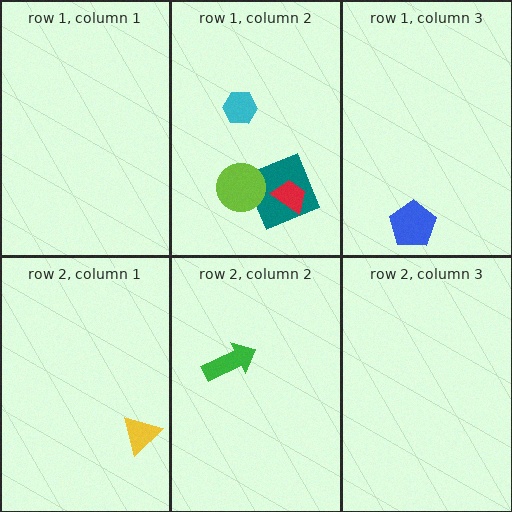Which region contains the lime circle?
The row 1, column 2 region.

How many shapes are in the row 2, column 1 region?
1.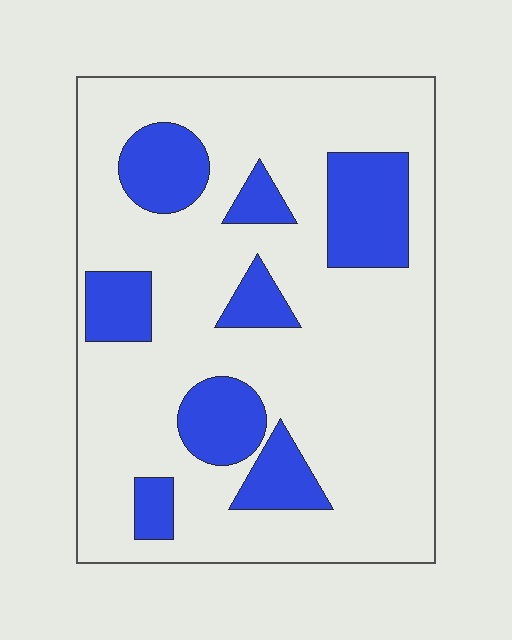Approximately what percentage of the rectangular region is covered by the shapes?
Approximately 25%.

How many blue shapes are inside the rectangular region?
8.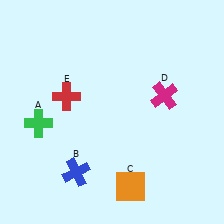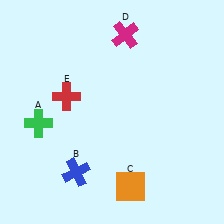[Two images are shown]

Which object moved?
The magenta cross (D) moved up.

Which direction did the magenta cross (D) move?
The magenta cross (D) moved up.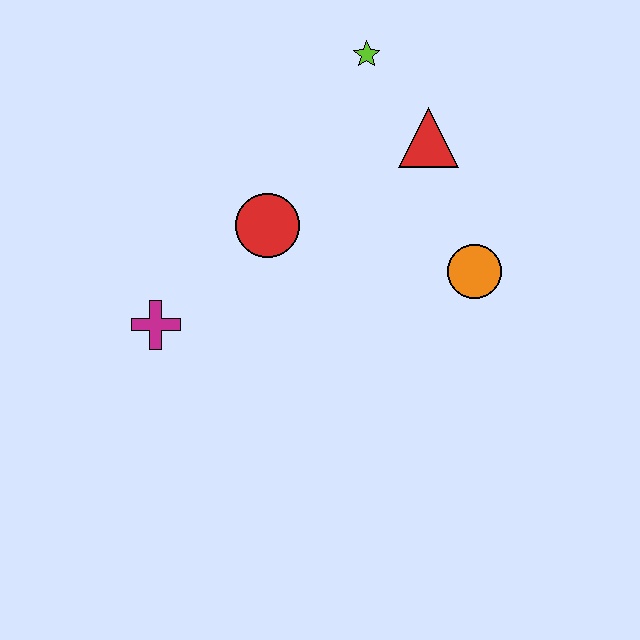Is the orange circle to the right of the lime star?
Yes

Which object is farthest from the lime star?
The magenta cross is farthest from the lime star.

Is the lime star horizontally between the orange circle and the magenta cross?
Yes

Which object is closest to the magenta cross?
The red circle is closest to the magenta cross.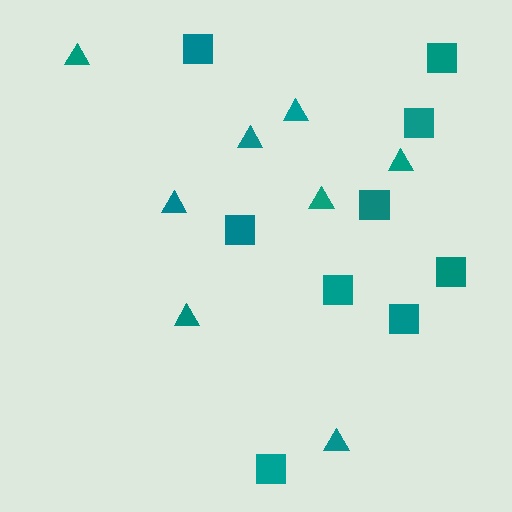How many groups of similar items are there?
There are 2 groups: one group of triangles (8) and one group of squares (9).